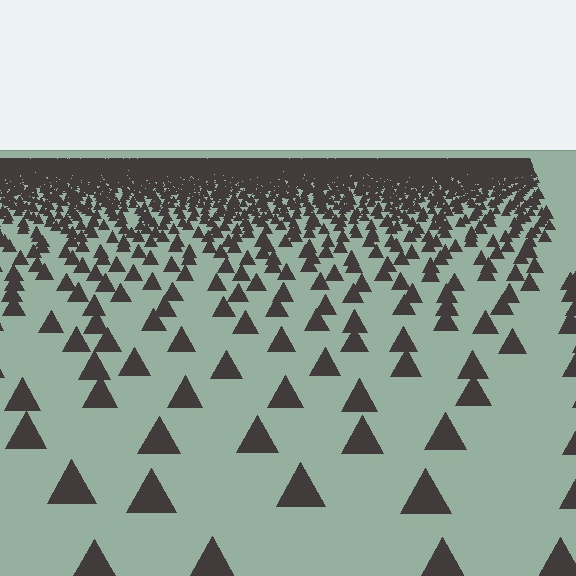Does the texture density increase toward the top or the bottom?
Density increases toward the top.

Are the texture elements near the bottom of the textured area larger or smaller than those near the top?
Larger. Near the bottom, elements are closer to the viewer and appear at a bigger on-screen size.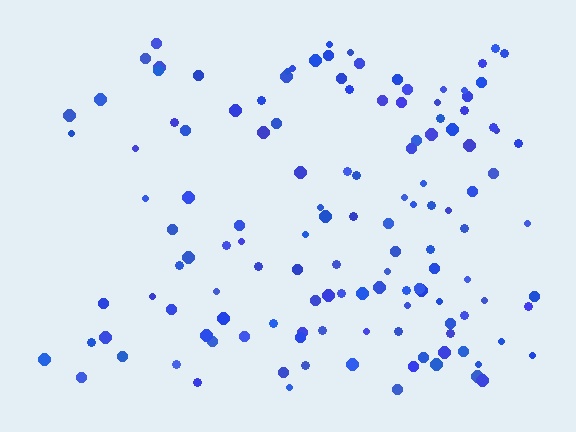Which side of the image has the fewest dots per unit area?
The left.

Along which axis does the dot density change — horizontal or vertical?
Horizontal.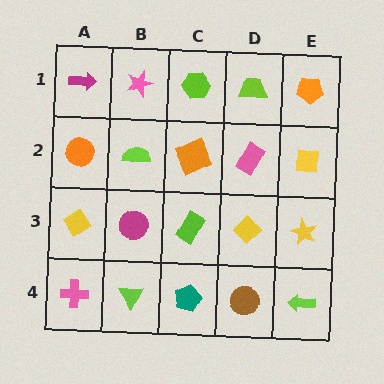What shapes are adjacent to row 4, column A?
A yellow diamond (row 3, column A), a lime triangle (row 4, column B).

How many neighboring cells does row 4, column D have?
3.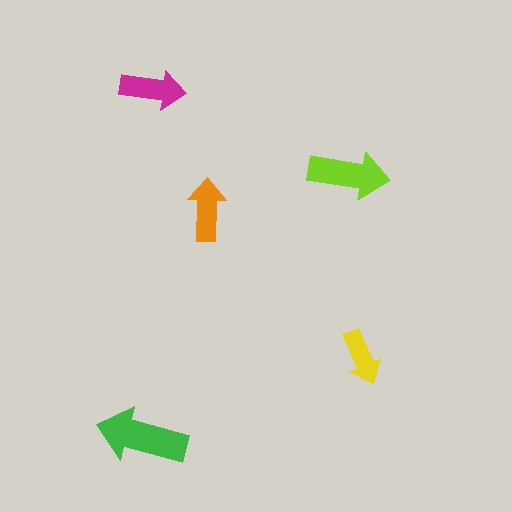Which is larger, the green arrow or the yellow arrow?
The green one.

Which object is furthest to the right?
The yellow arrow is rightmost.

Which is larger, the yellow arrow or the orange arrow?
The orange one.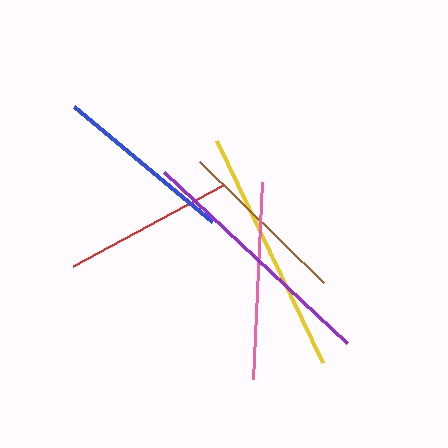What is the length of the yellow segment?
The yellow segment is approximately 246 pixels long.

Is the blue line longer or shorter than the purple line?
The purple line is longer than the blue line.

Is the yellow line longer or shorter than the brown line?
The yellow line is longer than the brown line.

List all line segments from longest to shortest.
From longest to shortest: purple, yellow, pink, blue, brown, red.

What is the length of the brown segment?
The brown segment is approximately 173 pixels long.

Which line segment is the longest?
The purple line is the longest at approximately 250 pixels.